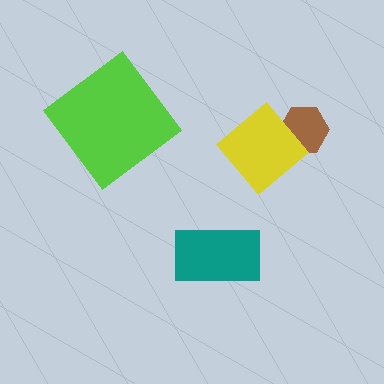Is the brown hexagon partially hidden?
Yes, it is partially covered by another shape.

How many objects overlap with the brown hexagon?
1 object overlaps with the brown hexagon.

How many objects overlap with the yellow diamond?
1 object overlaps with the yellow diamond.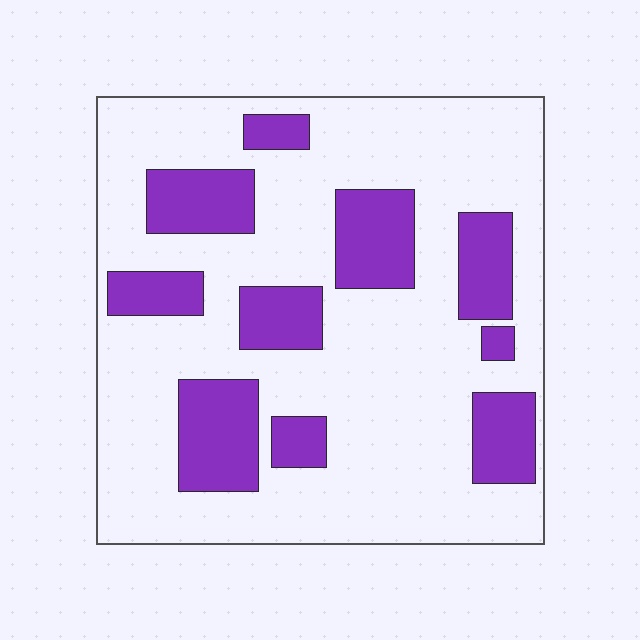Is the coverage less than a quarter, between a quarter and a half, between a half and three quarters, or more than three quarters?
Between a quarter and a half.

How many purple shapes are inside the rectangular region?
10.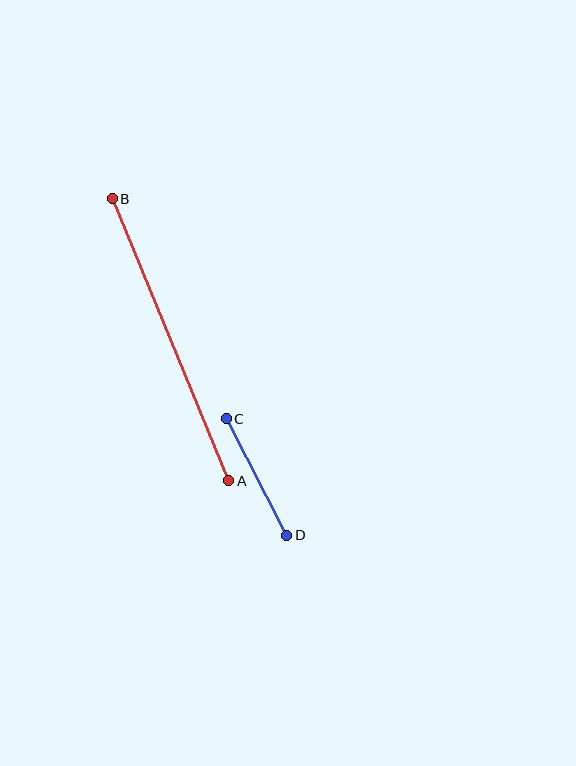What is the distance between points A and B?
The distance is approximately 305 pixels.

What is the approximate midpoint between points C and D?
The midpoint is at approximately (257, 477) pixels.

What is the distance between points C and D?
The distance is approximately 131 pixels.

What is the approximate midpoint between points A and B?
The midpoint is at approximately (171, 340) pixels.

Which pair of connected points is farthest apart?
Points A and B are farthest apart.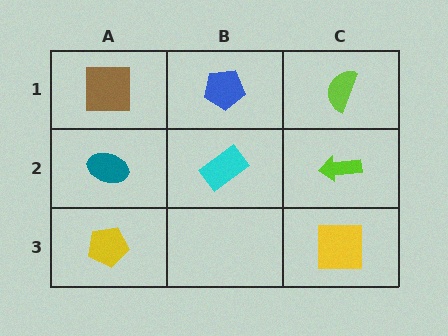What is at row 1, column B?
A blue pentagon.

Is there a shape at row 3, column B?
No, that cell is empty.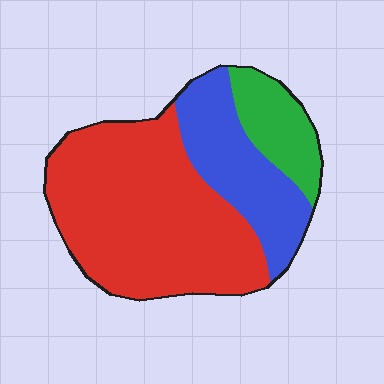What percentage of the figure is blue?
Blue takes up about one quarter (1/4) of the figure.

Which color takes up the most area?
Red, at roughly 60%.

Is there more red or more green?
Red.